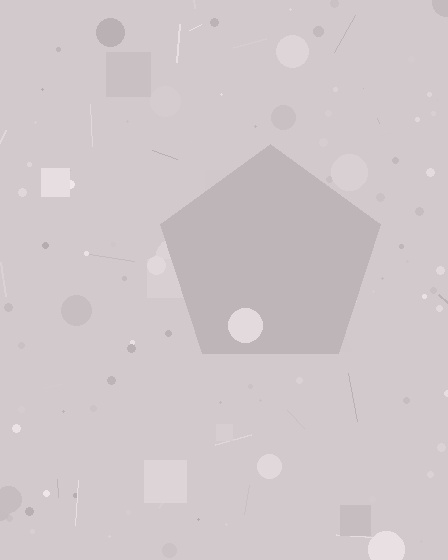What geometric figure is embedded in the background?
A pentagon is embedded in the background.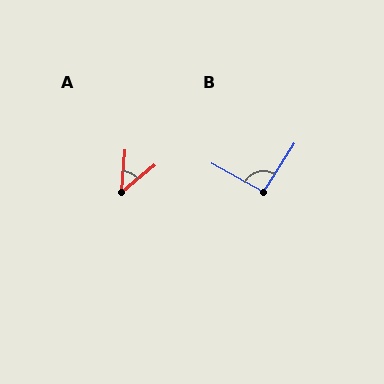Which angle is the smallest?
A, at approximately 45 degrees.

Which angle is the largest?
B, at approximately 94 degrees.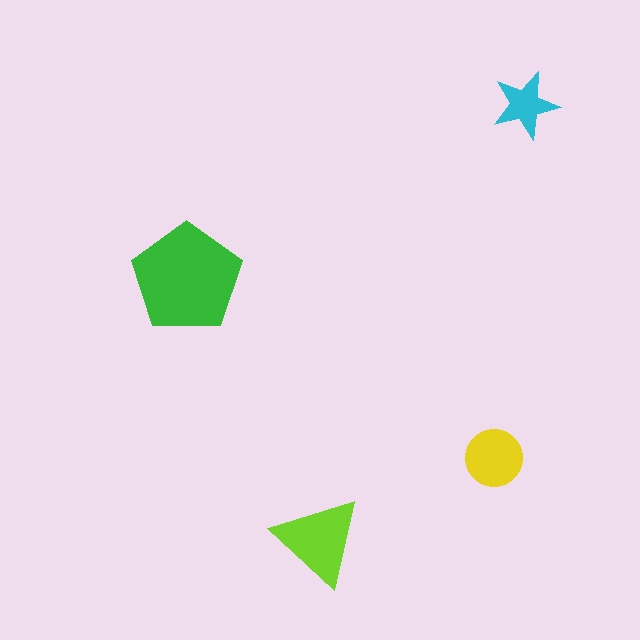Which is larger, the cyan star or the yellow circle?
The yellow circle.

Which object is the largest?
The green pentagon.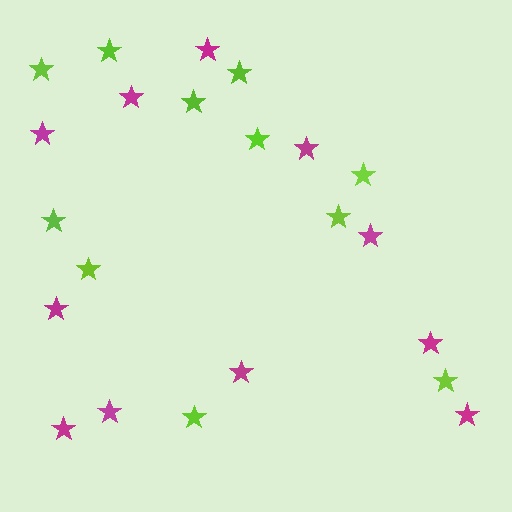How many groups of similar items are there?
There are 2 groups: one group of lime stars (11) and one group of magenta stars (11).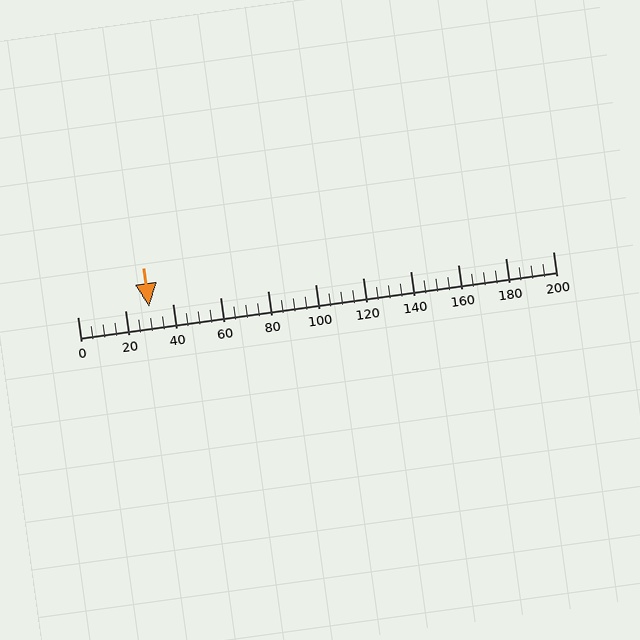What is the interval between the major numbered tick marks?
The major tick marks are spaced 20 units apart.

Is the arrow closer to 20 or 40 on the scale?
The arrow is closer to 40.